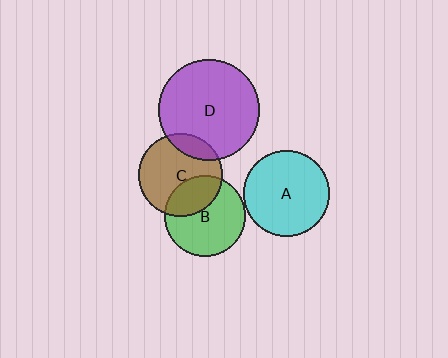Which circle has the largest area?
Circle D (purple).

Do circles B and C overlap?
Yes.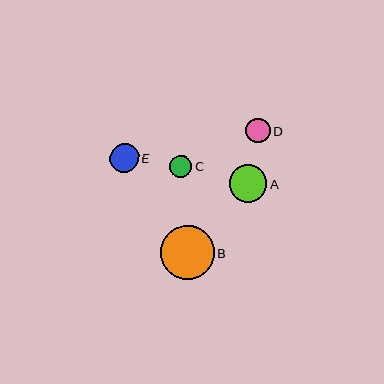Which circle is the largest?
Circle B is the largest with a size of approximately 54 pixels.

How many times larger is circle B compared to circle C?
Circle B is approximately 2.4 times the size of circle C.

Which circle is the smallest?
Circle C is the smallest with a size of approximately 22 pixels.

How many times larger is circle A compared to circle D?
Circle A is approximately 1.5 times the size of circle D.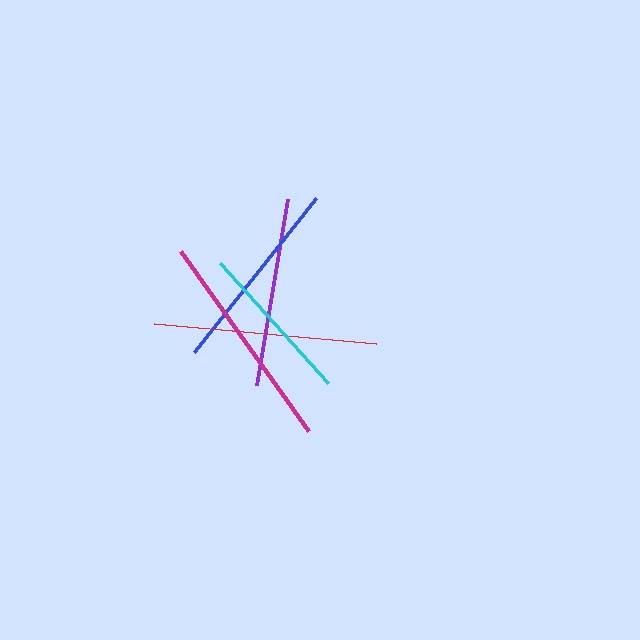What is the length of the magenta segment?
The magenta segment is approximately 221 pixels long.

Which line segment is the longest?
The red line is the longest at approximately 223 pixels.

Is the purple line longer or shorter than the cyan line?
The purple line is longer than the cyan line.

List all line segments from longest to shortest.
From longest to shortest: red, magenta, blue, purple, cyan.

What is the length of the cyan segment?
The cyan segment is approximately 161 pixels long.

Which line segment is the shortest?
The cyan line is the shortest at approximately 161 pixels.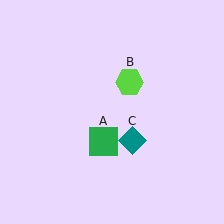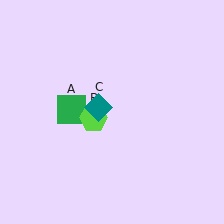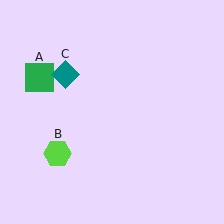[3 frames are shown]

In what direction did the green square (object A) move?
The green square (object A) moved up and to the left.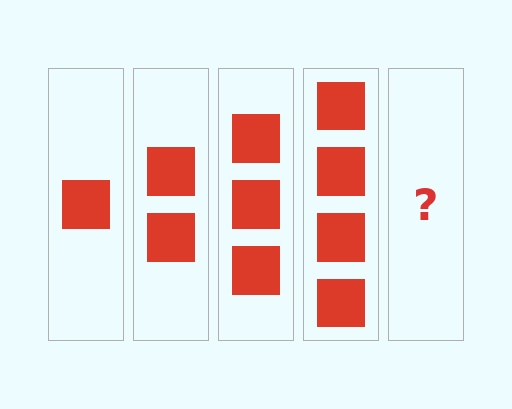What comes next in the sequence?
The next element should be 5 squares.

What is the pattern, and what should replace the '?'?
The pattern is that each step adds one more square. The '?' should be 5 squares.